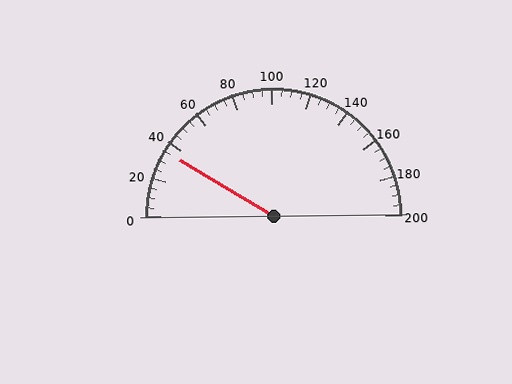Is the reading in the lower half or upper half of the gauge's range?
The reading is in the lower half of the range (0 to 200).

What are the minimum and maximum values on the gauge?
The gauge ranges from 0 to 200.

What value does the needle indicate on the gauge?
The needle indicates approximately 35.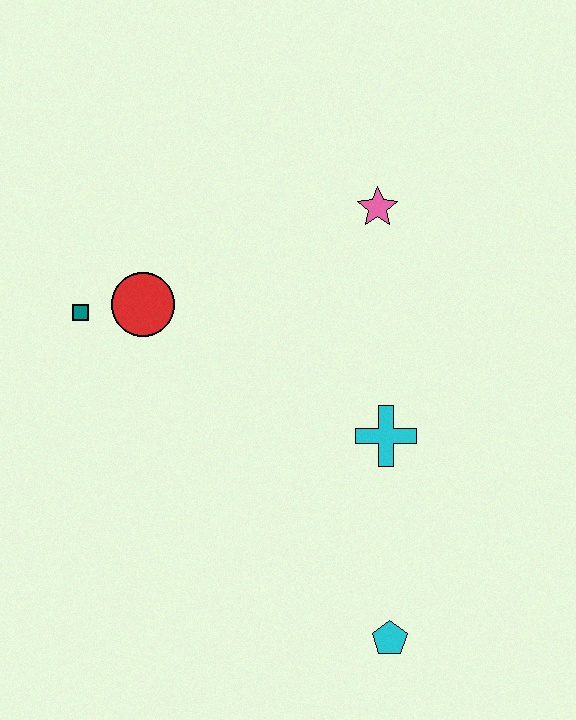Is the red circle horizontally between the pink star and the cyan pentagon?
No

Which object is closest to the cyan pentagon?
The cyan cross is closest to the cyan pentagon.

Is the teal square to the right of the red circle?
No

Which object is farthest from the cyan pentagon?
The teal square is farthest from the cyan pentagon.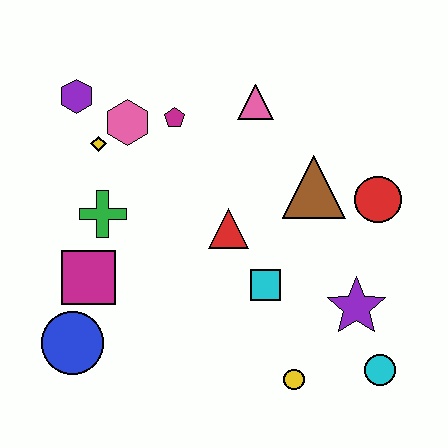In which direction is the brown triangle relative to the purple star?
The brown triangle is above the purple star.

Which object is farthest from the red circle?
The blue circle is farthest from the red circle.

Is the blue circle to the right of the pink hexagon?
No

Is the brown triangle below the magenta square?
No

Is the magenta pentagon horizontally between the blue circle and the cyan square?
Yes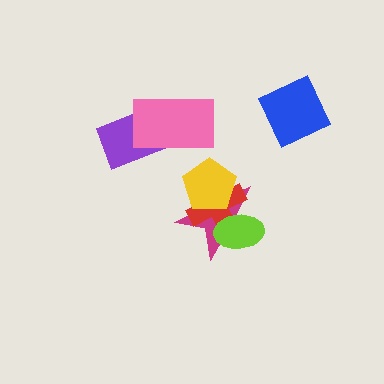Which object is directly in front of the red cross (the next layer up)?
The lime ellipse is directly in front of the red cross.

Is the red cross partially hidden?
Yes, it is partially covered by another shape.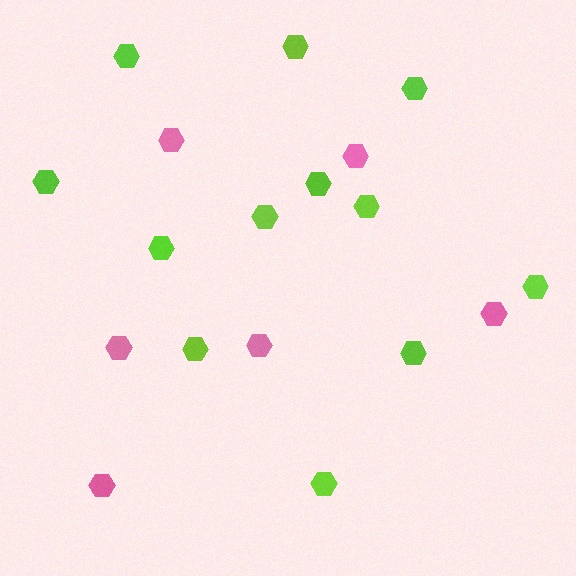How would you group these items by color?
There are 2 groups: one group of pink hexagons (6) and one group of lime hexagons (12).